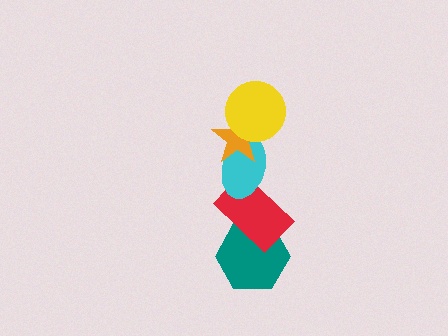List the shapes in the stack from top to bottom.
From top to bottom: the yellow circle, the orange star, the cyan ellipse, the red rectangle, the teal hexagon.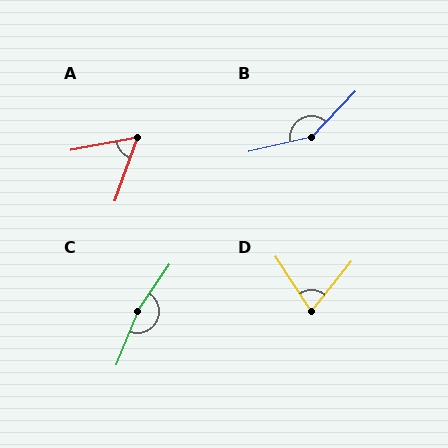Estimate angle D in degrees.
Approximately 72 degrees.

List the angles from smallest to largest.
A (60°), D (72°), B (147°), C (168°).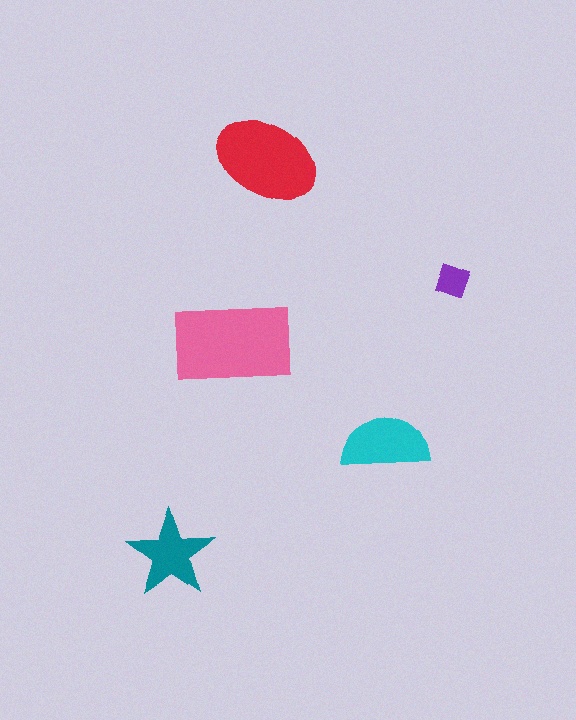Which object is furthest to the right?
The purple diamond is rightmost.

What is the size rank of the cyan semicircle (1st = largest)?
3rd.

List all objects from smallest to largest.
The purple diamond, the teal star, the cyan semicircle, the red ellipse, the pink rectangle.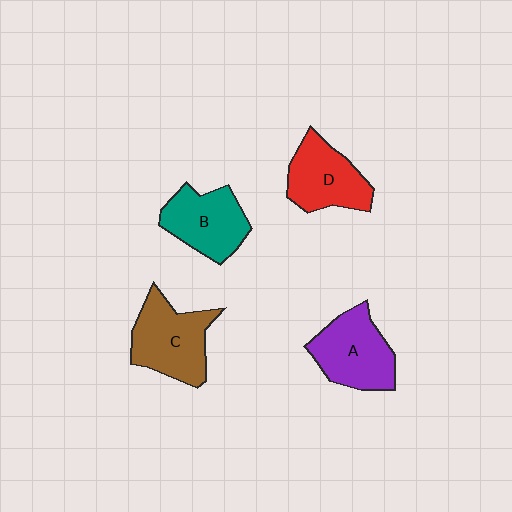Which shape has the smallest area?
Shape D (red).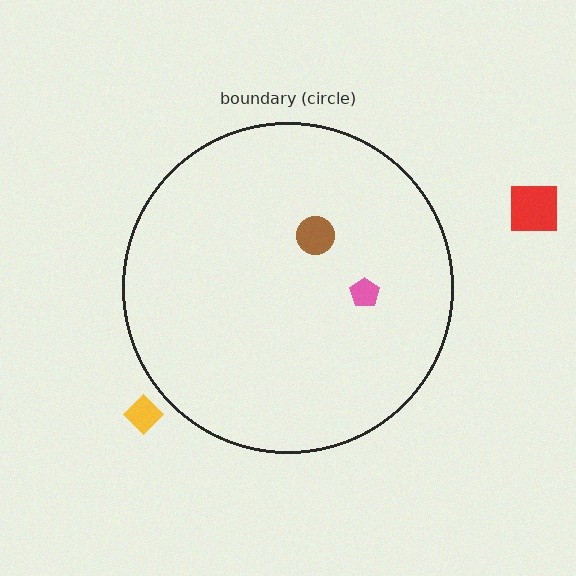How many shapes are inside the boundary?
2 inside, 2 outside.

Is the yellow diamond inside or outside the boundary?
Outside.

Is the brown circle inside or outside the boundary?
Inside.